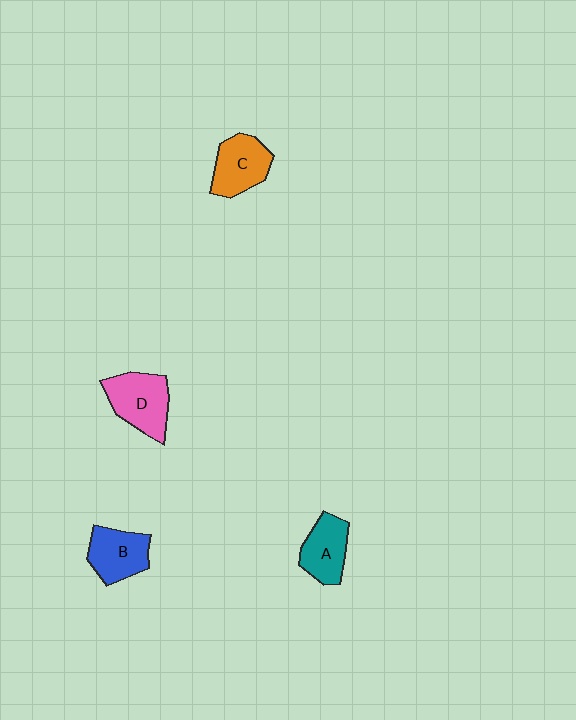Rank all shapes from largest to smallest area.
From largest to smallest: D (pink), C (orange), B (blue), A (teal).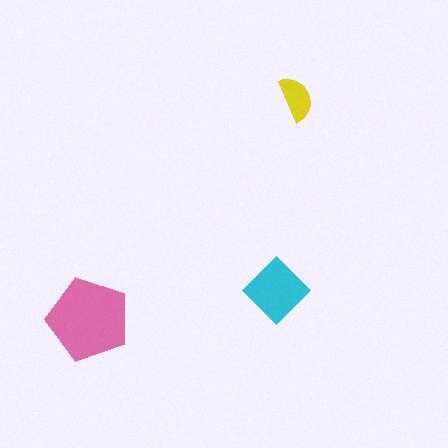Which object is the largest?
The pink pentagon.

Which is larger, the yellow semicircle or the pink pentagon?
The pink pentagon.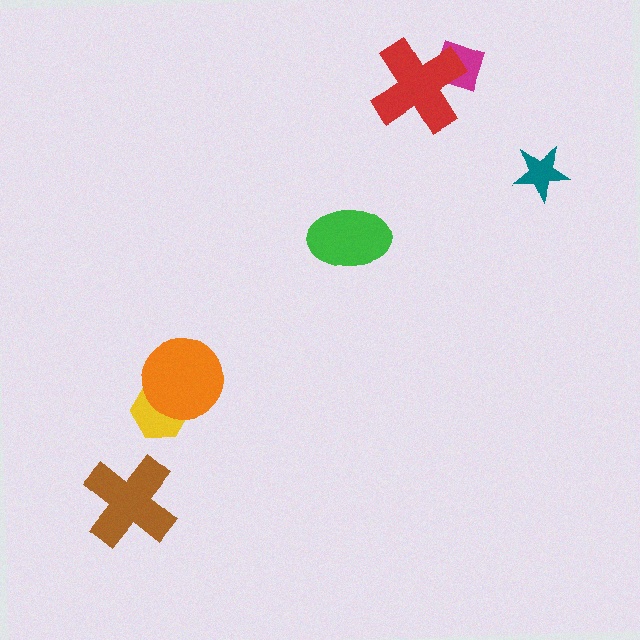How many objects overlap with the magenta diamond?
1 object overlaps with the magenta diamond.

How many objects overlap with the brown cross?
0 objects overlap with the brown cross.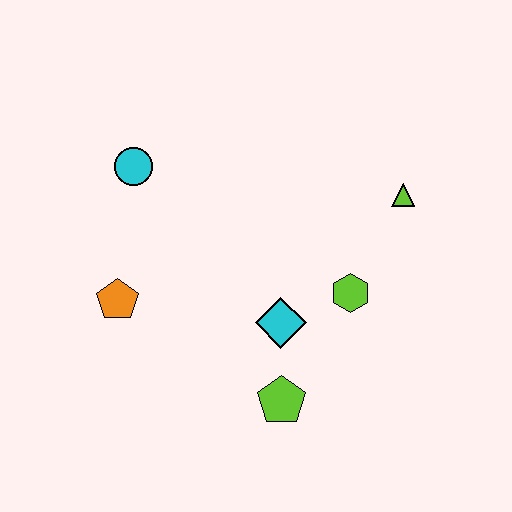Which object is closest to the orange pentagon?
The cyan circle is closest to the orange pentagon.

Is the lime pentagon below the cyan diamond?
Yes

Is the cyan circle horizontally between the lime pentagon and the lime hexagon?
No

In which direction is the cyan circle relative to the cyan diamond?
The cyan circle is above the cyan diamond.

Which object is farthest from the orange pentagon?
The lime triangle is farthest from the orange pentagon.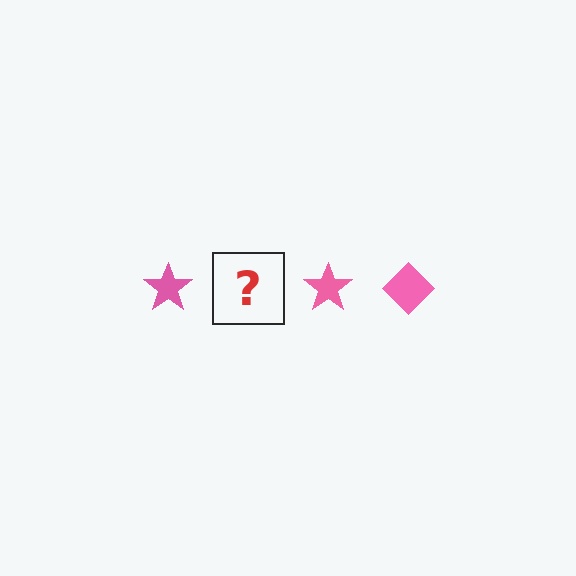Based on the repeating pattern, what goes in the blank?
The blank should be a pink diamond.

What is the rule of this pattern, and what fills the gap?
The rule is that the pattern cycles through star, diamond shapes in pink. The gap should be filled with a pink diamond.